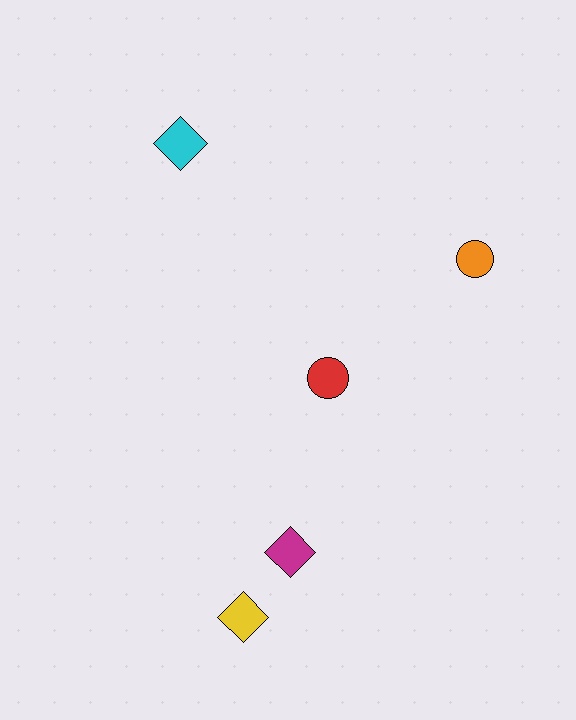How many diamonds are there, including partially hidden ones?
There are 3 diamonds.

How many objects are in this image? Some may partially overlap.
There are 5 objects.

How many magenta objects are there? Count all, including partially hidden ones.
There is 1 magenta object.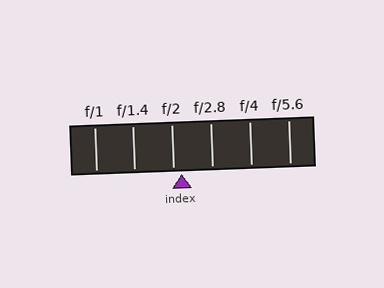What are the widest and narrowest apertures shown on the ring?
The widest aperture shown is f/1 and the narrowest is f/5.6.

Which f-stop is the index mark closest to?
The index mark is closest to f/2.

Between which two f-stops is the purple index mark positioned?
The index mark is between f/2 and f/2.8.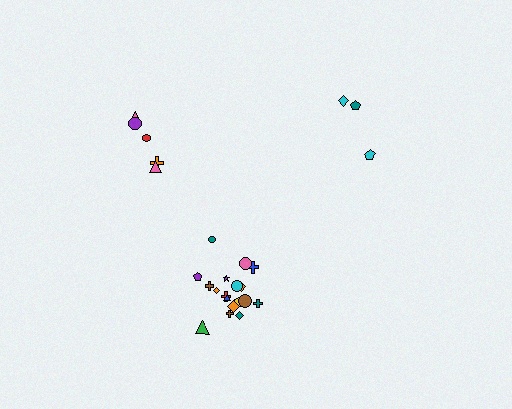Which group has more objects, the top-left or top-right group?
The top-left group.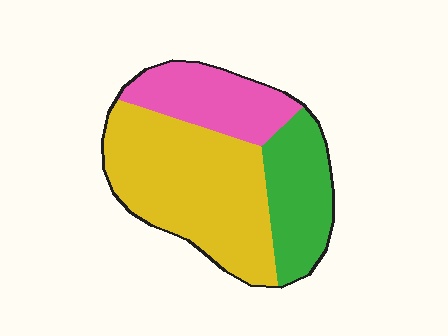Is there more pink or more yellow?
Yellow.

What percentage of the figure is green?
Green covers 24% of the figure.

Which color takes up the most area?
Yellow, at roughly 50%.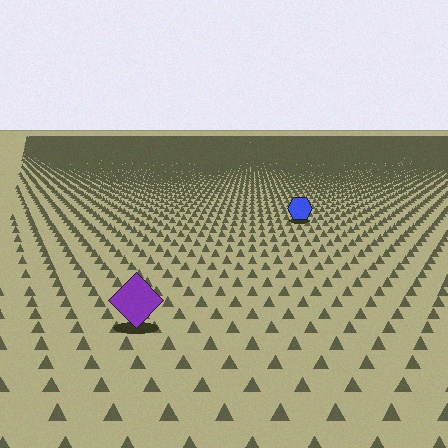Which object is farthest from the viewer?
The blue hexagon is farthest from the viewer. It appears smaller and the ground texture around it is denser.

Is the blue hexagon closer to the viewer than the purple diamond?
No. The purple diamond is closer — you can tell from the texture gradient: the ground texture is coarser near it.